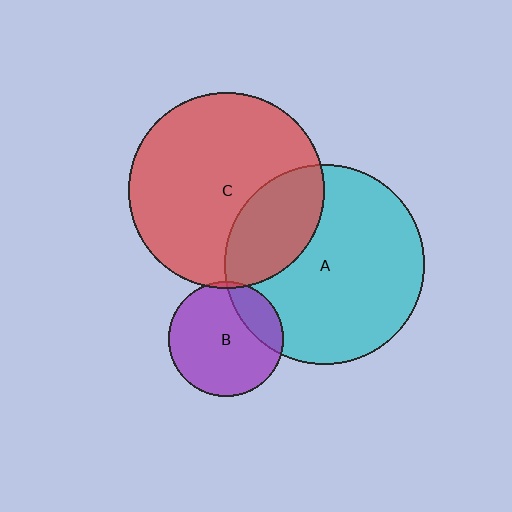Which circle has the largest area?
Circle A (cyan).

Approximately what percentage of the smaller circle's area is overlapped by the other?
Approximately 20%.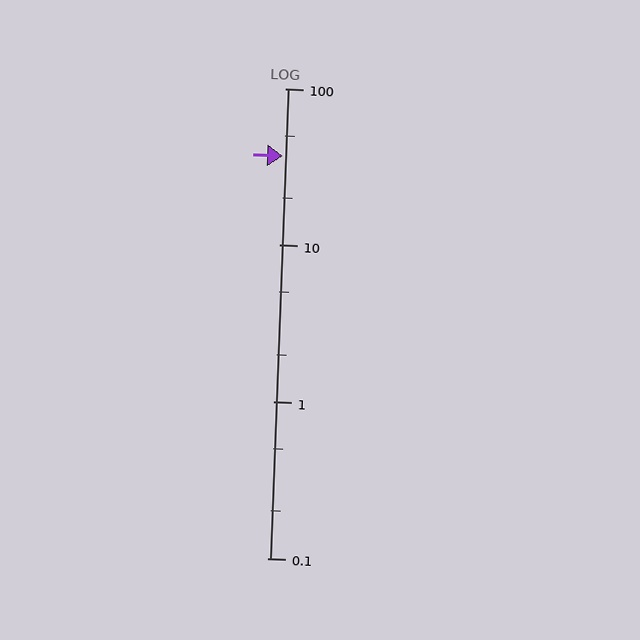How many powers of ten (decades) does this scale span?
The scale spans 3 decades, from 0.1 to 100.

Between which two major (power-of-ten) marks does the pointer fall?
The pointer is between 10 and 100.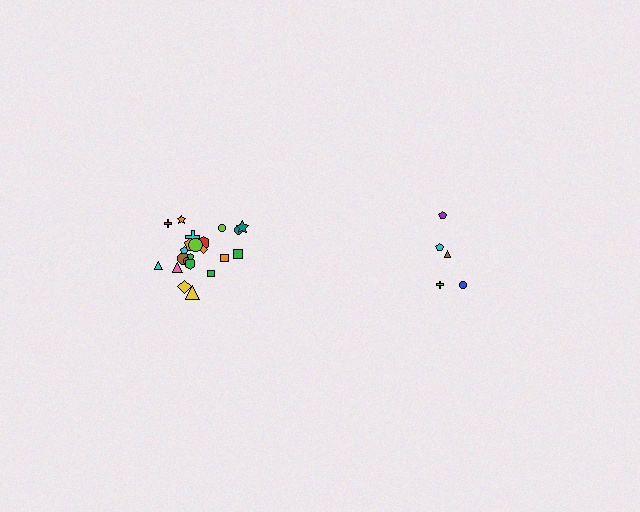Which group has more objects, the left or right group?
The left group.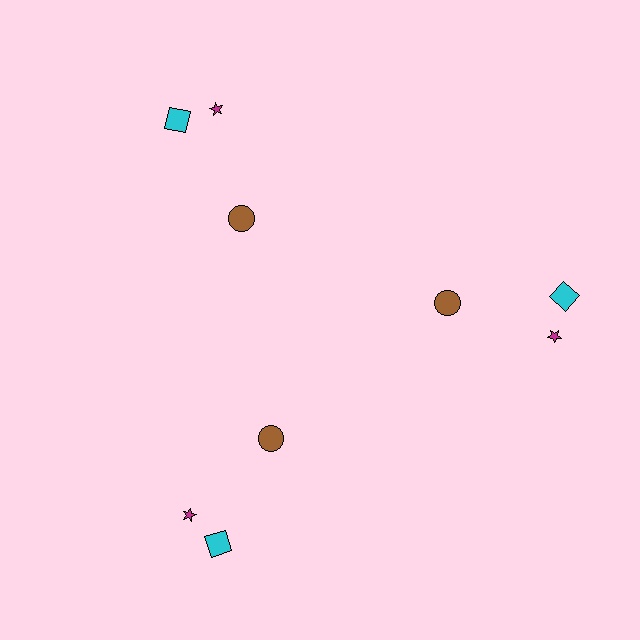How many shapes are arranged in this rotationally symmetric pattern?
There are 9 shapes, arranged in 3 groups of 3.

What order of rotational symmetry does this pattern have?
This pattern has 3-fold rotational symmetry.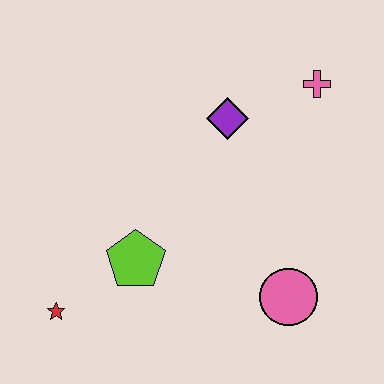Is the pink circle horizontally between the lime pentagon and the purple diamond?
No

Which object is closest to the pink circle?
The lime pentagon is closest to the pink circle.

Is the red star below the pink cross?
Yes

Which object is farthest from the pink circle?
The red star is farthest from the pink circle.